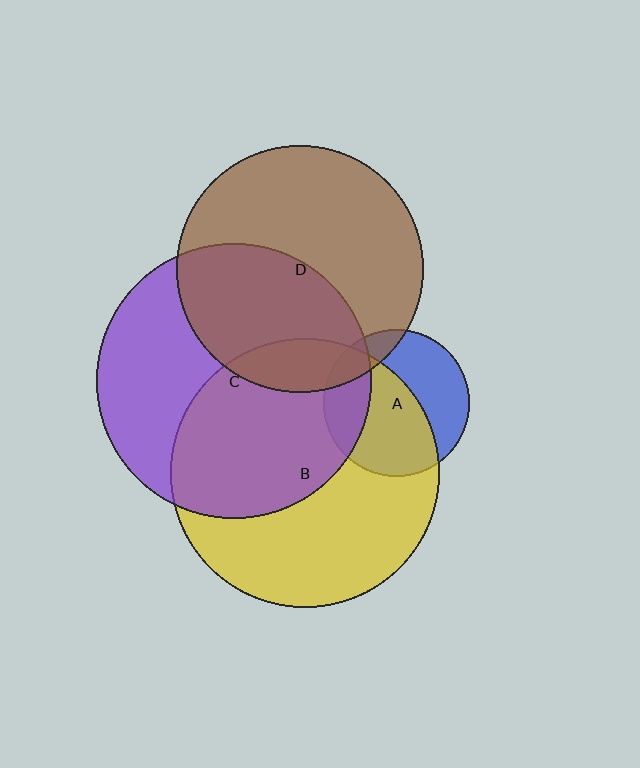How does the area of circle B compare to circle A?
Approximately 3.4 times.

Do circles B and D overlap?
Yes.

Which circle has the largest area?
Circle C (purple).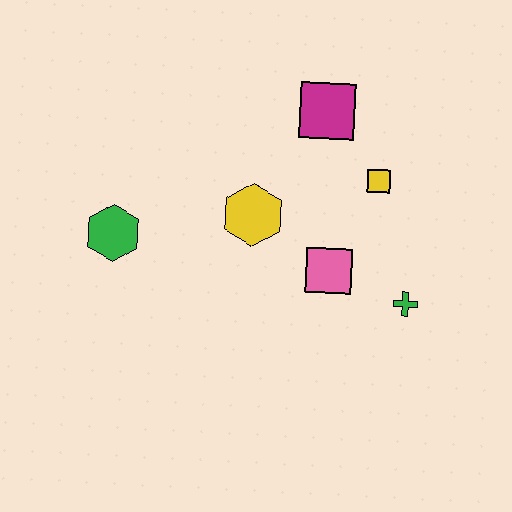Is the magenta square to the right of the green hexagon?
Yes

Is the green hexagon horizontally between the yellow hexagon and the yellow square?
No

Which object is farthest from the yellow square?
The green hexagon is farthest from the yellow square.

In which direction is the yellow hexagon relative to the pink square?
The yellow hexagon is to the left of the pink square.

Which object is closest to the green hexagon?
The yellow hexagon is closest to the green hexagon.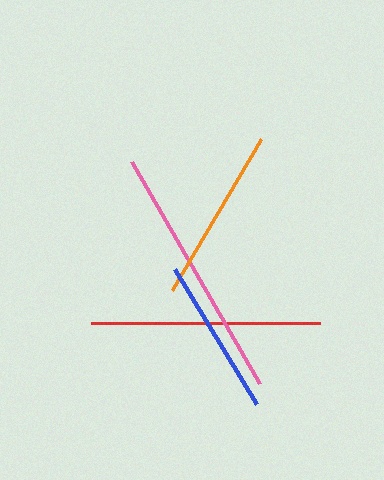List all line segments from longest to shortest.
From longest to shortest: pink, red, orange, blue.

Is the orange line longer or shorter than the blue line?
The orange line is longer than the blue line.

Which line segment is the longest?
The pink line is the longest at approximately 256 pixels.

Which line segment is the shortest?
The blue line is the shortest at approximately 158 pixels.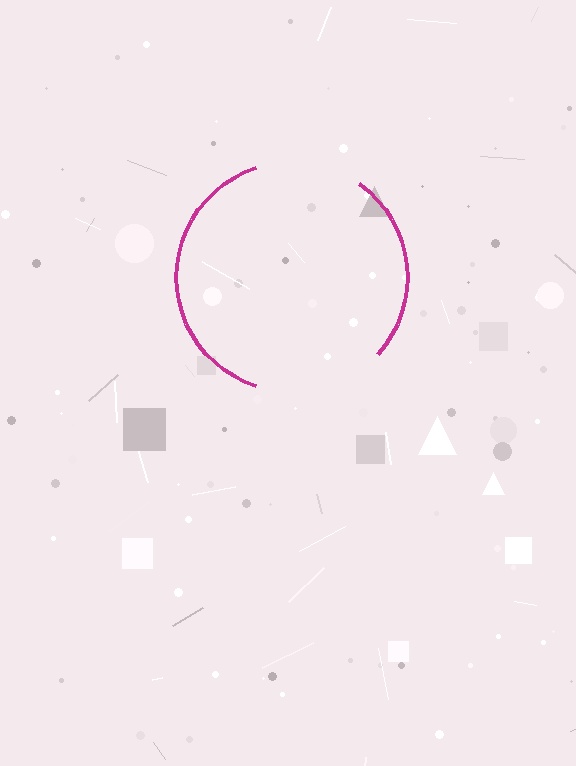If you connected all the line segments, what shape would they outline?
They would outline a circle.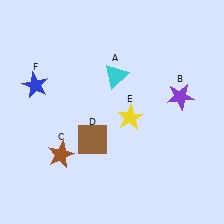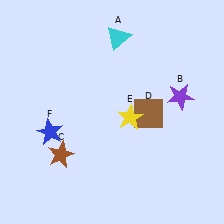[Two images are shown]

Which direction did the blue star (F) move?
The blue star (F) moved down.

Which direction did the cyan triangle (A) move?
The cyan triangle (A) moved up.